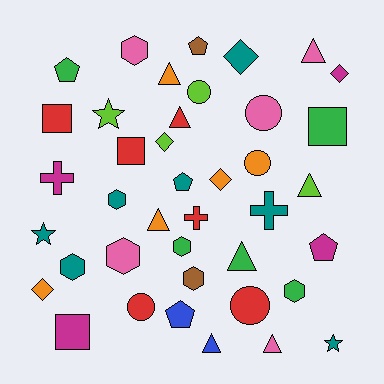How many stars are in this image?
There are 3 stars.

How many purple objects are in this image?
There are no purple objects.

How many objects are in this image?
There are 40 objects.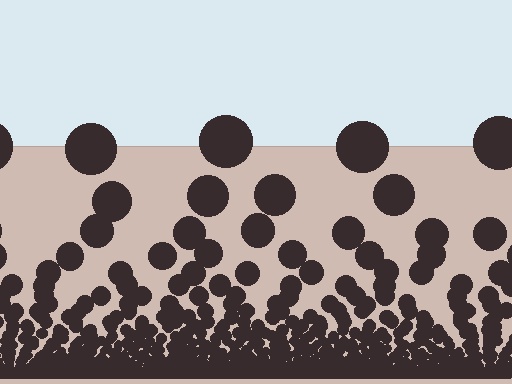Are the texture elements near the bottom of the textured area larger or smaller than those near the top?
Smaller. The gradient is inverted — elements near the bottom are smaller and denser.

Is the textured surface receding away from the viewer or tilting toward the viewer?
The surface appears to tilt toward the viewer. Texture elements get larger and sparser toward the top.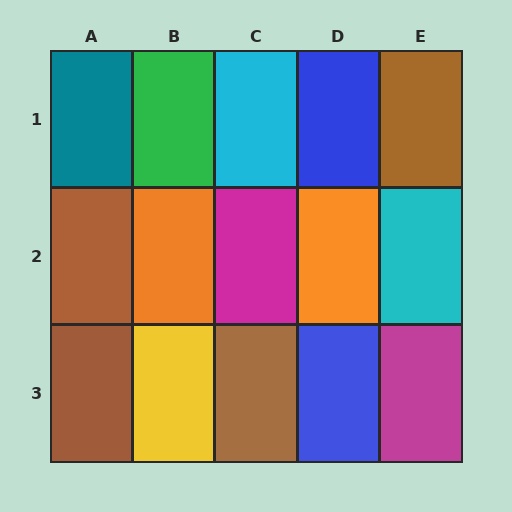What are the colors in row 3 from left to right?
Brown, yellow, brown, blue, magenta.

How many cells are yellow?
1 cell is yellow.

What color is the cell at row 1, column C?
Cyan.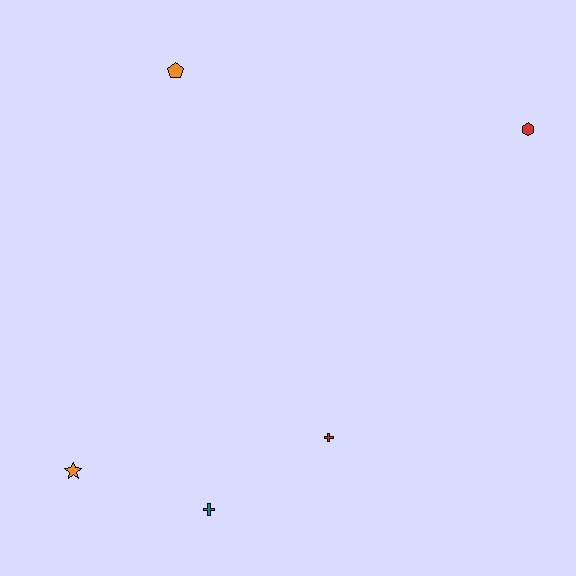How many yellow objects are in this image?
There are no yellow objects.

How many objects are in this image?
There are 5 objects.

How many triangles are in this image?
There are no triangles.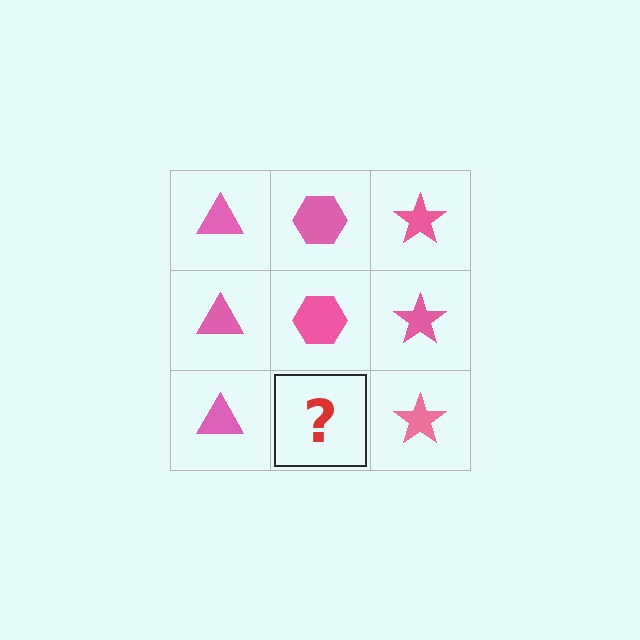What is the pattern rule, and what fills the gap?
The rule is that each column has a consistent shape. The gap should be filled with a pink hexagon.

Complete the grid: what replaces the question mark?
The question mark should be replaced with a pink hexagon.